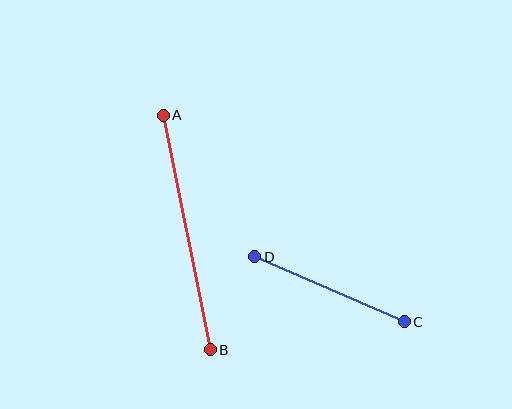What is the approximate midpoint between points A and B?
The midpoint is at approximately (187, 233) pixels.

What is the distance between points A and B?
The distance is approximately 239 pixels.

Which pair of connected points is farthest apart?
Points A and B are farthest apart.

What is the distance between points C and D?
The distance is approximately 163 pixels.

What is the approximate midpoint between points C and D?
The midpoint is at approximately (330, 289) pixels.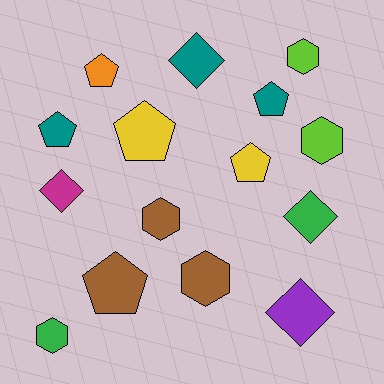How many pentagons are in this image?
There are 6 pentagons.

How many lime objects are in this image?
There are 2 lime objects.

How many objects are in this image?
There are 15 objects.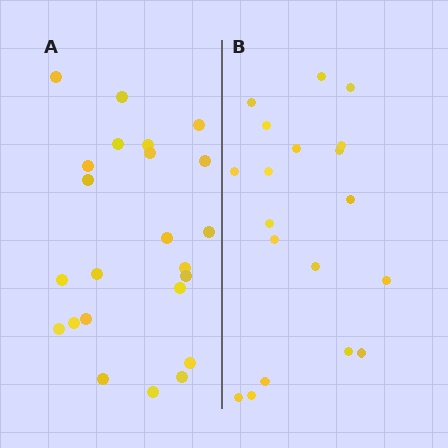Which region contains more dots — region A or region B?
Region A (the left region) has more dots.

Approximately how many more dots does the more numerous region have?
Region A has about 4 more dots than region B.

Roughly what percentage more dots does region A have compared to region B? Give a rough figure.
About 20% more.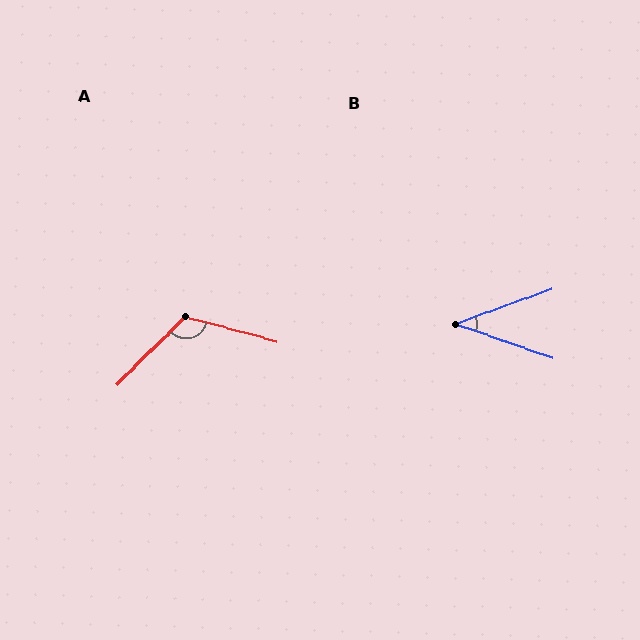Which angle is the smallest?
B, at approximately 39 degrees.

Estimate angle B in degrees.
Approximately 39 degrees.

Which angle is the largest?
A, at approximately 120 degrees.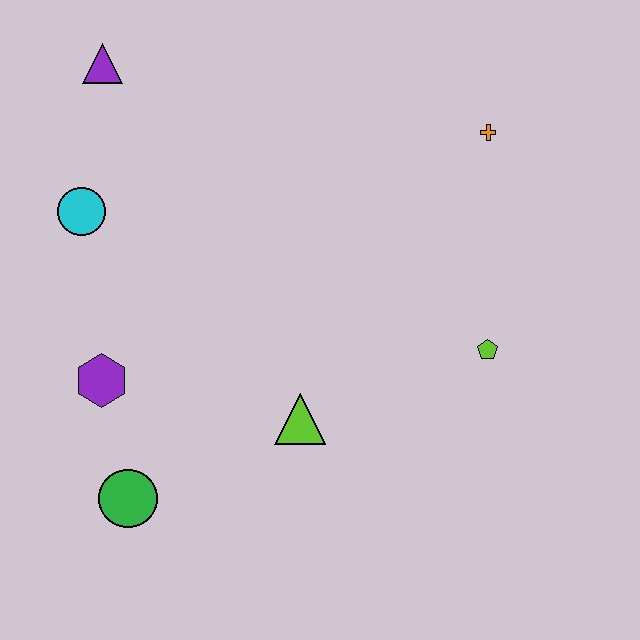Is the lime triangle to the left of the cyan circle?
No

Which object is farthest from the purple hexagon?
The orange cross is farthest from the purple hexagon.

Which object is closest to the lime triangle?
The green circle is closest to the lime triangle.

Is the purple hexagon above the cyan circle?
No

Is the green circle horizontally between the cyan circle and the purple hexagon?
No